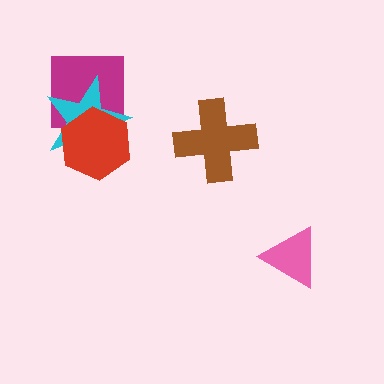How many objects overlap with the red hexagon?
2 objects overlap with the red hexagon.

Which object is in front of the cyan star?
The red hexagon is in front of the cyan star.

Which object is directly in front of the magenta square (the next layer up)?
The cyan star is directly in front of the magenta square.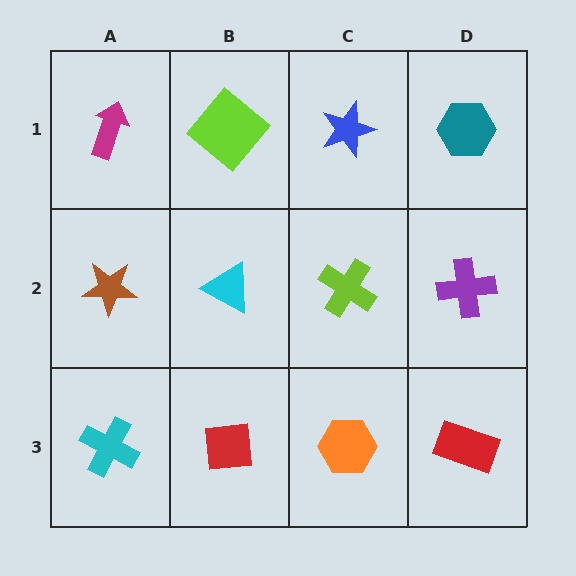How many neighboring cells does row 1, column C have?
3.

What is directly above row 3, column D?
A purple cross.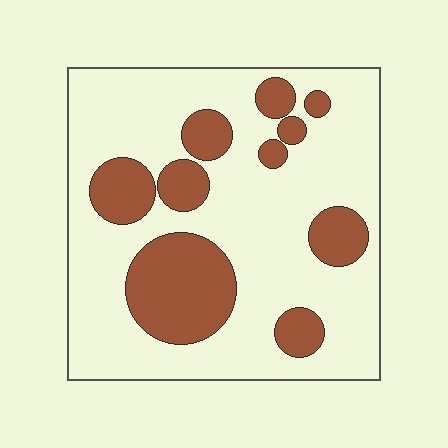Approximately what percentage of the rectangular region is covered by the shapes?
Approximately 25%.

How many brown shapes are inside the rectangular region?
10.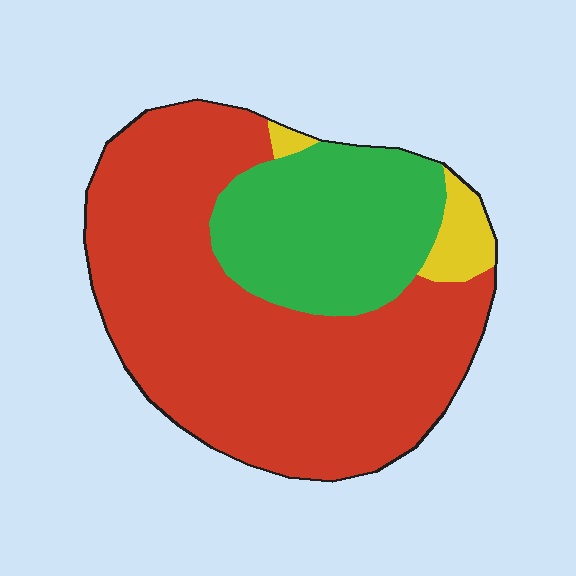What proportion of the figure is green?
Green takes up between a sixth and a third of the figure.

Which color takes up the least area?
Yellow, at roughly 5%.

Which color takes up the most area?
Red, at roughly 70%.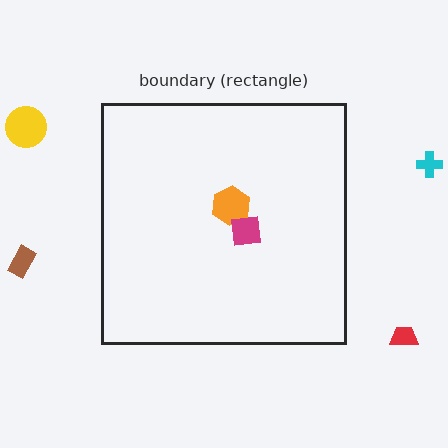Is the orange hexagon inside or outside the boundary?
Inside.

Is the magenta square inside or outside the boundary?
Inside.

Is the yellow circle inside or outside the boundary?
Outside.